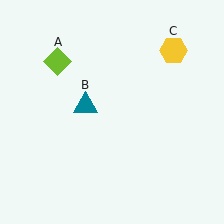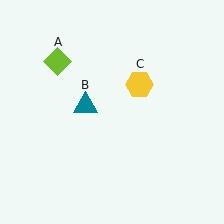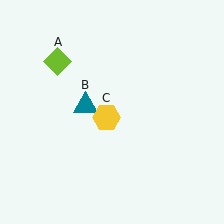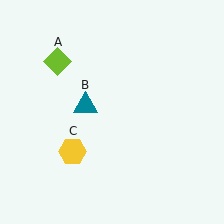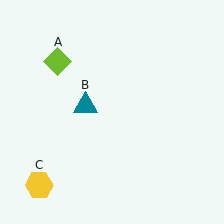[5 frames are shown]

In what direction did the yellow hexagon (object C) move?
The yellow hexagon (object C) moved down and to the left.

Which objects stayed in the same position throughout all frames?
Lime diamond (object A) and teal triangle (object B) remained stationary.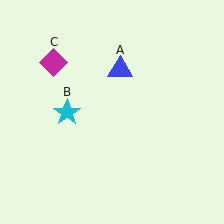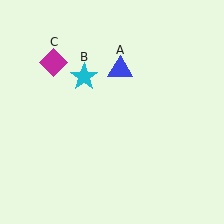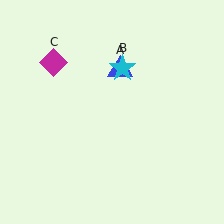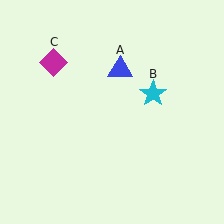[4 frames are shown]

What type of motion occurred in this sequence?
The cyan star (object B) rotated clockwise around the center of the scene.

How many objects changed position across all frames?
1 object changed position: cyan star (object B).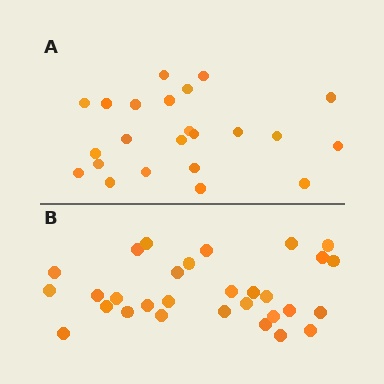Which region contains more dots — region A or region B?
Region B (the bottom region) has more dots.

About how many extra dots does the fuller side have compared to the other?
Region B has roughly 8 or so more dots than region A.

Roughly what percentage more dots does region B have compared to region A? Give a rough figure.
About 30% more.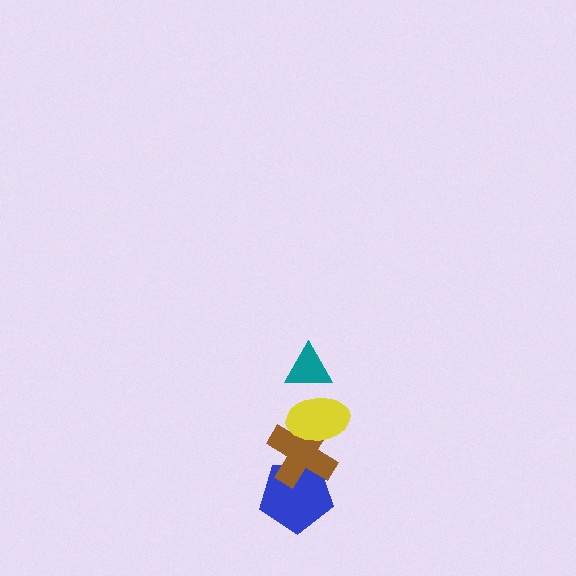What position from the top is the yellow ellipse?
The yellow ellipse is 2nd from the top.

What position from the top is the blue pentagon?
The blue pentagon is 4th from the top.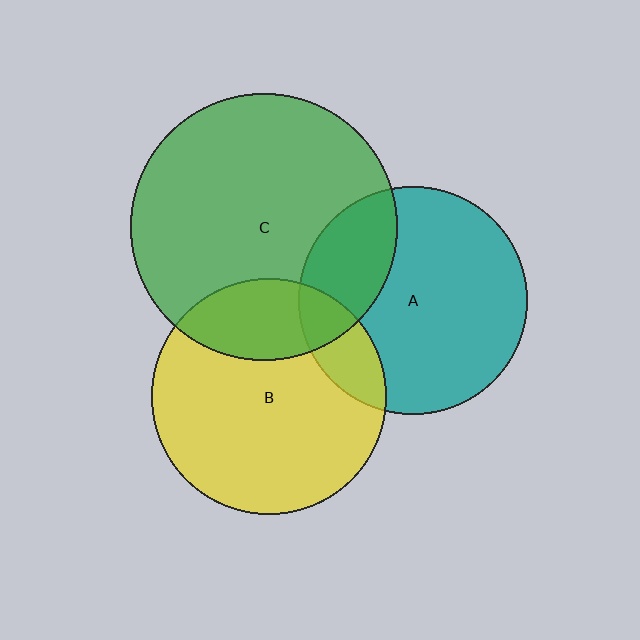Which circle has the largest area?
Circle C (green).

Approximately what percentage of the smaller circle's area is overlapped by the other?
Approximately 25%.